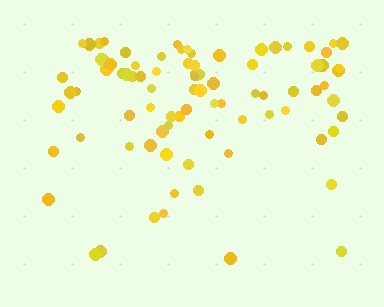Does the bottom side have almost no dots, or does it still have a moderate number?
Still a moderate number, just noticeably fewer than the top.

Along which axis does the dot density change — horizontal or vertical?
Vertical.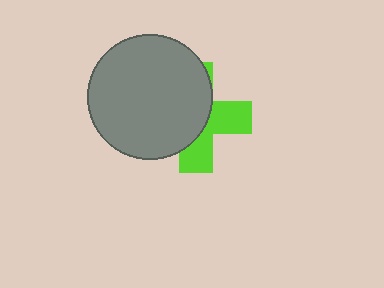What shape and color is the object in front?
The object in front is a gray circle.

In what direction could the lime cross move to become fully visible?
The lime cross could move right. That would shift it out from behind the gray circle entirely.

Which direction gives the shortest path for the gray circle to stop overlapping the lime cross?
Moving left gives the shortest separation.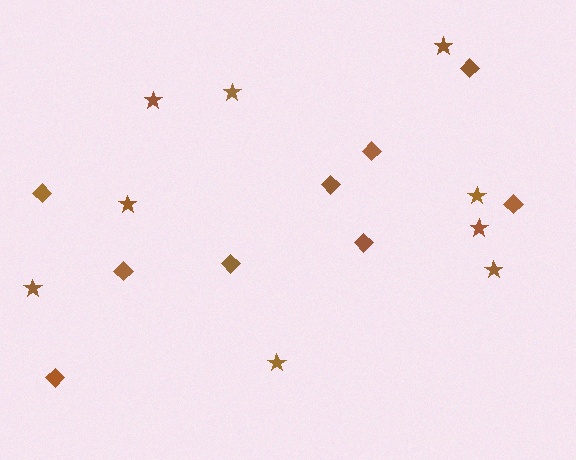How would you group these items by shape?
There are 2 groups: one group of diamonds (9) and one group of stars (9).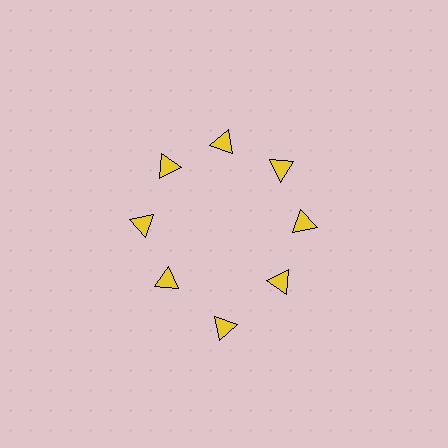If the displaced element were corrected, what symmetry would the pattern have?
It would have 8-fold rotational symmetry — the pattern would map onto itself every 45 degrees.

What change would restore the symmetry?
The symmetry would be restored by moving it inward, back onto the ring so that all 8 triangles sit at equal angles and equal distance from the center.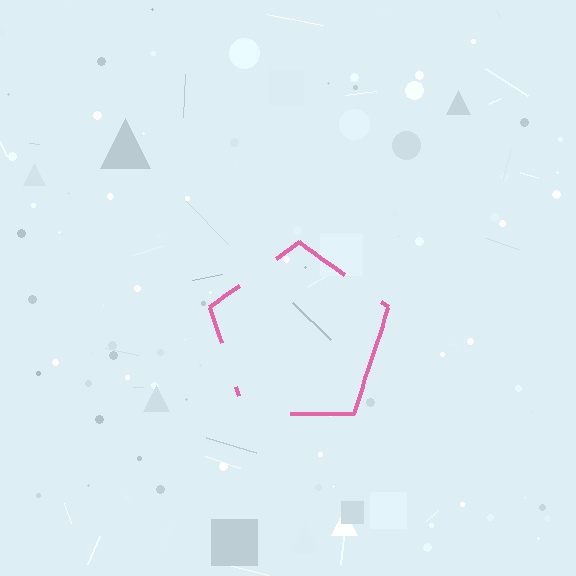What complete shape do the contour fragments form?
The contour fragments form a pentagon.